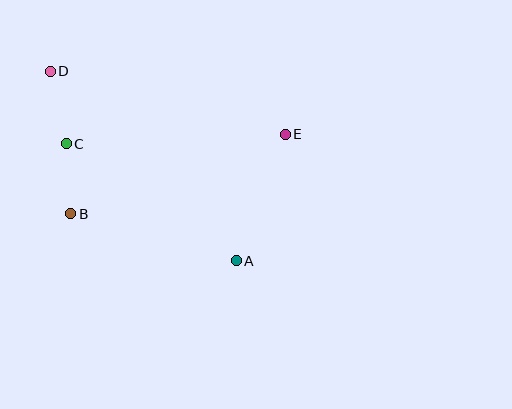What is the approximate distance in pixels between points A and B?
The distance between A and B is approximately 172 pixels.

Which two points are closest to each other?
Points B and C are closest to each other.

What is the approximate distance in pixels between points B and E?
The distance between B and E is approximately 228 pixels.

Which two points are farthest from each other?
Points A and D are farthest from each other.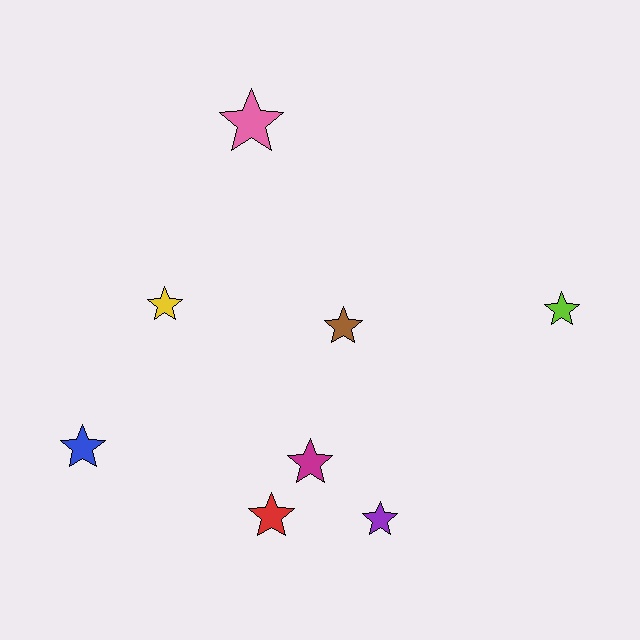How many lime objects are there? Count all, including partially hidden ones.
There is 1 lime object.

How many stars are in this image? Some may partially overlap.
There are 8 stars.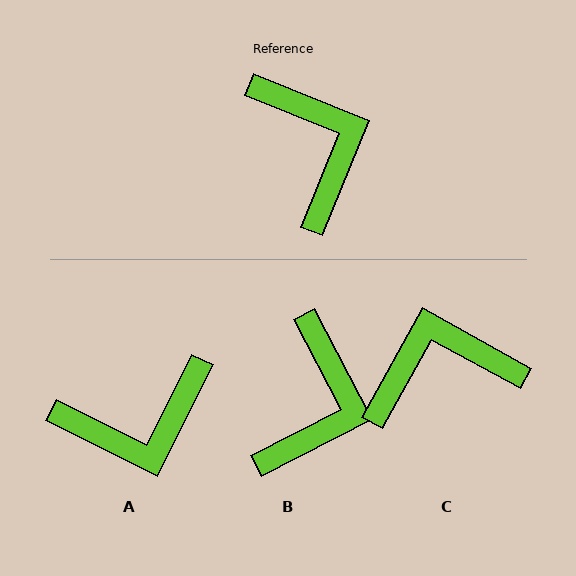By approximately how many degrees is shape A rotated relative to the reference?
Approximately 95 degrees clockwise.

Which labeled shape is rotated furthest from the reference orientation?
A, about 95 degrees away.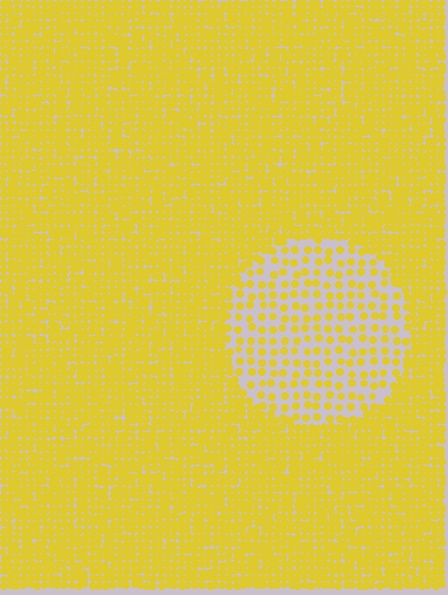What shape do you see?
I see a circle.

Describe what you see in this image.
The image contains small yellow elements arranged at two different densities. A circle-shaped region is visible where the elements are less densely packed than the surrounding area.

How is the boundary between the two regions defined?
The boundary is defined by a change in element density (approximately 2.7x ratio). All elements are the same color, size, and shape.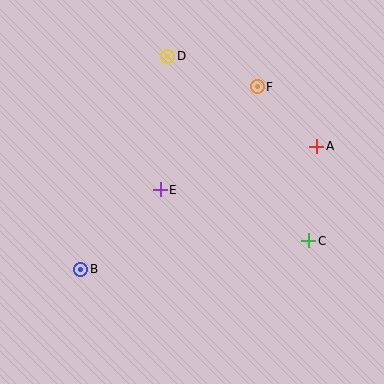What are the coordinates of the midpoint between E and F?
The midpoint between E and F is at (209, 138).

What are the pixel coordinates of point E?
Point E is at (160, 190).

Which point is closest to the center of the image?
Point E at (160, 190) is closest to the center.